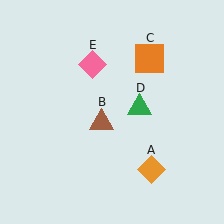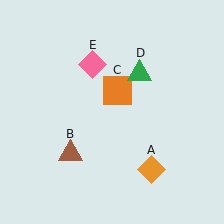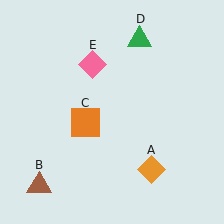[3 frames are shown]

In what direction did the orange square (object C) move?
The orange square (object C) moved down and to the left.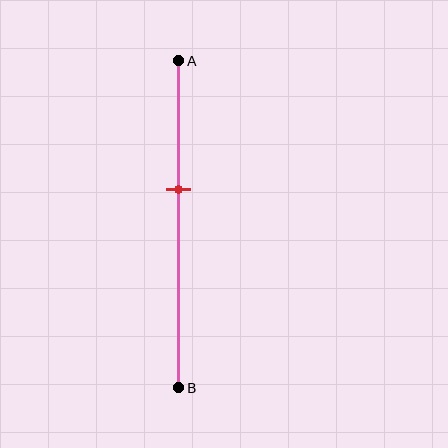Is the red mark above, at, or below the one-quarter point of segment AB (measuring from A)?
The red mark is below the one-quarter point of segment AB.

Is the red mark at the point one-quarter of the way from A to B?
No, the mark is at about 40% from A, not at the 25% one-quarter point.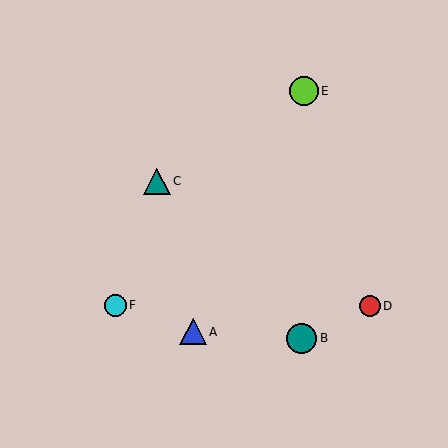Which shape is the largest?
The teal circle (labeled B) is the largest.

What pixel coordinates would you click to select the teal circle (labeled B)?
Click at (302, 338) to select the teal circle B.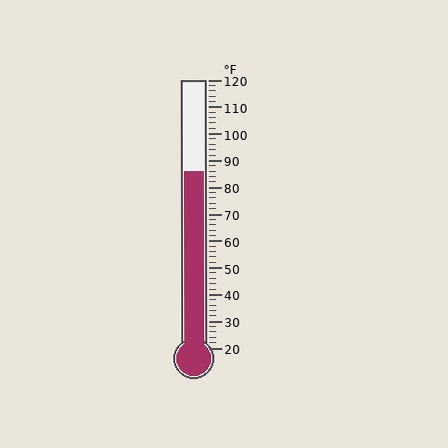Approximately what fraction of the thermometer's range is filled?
The thermometer is filled to approximately 65% of its range.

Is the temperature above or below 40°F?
The temperature is above 40°F.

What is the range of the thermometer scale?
The thermometer scale ranges from 20°F to 120°F.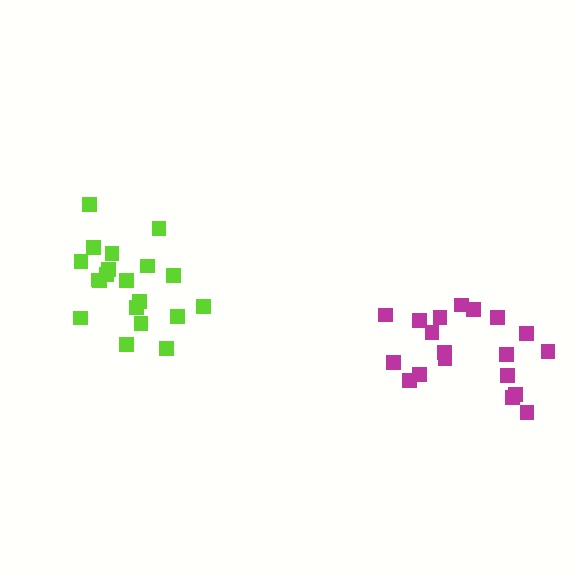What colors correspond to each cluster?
The clusters are colored: magenta, lime.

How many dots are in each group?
Group 1: 19 dots, Group 2: 20 dots (39 total).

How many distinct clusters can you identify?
There are 2 distinct clusters.